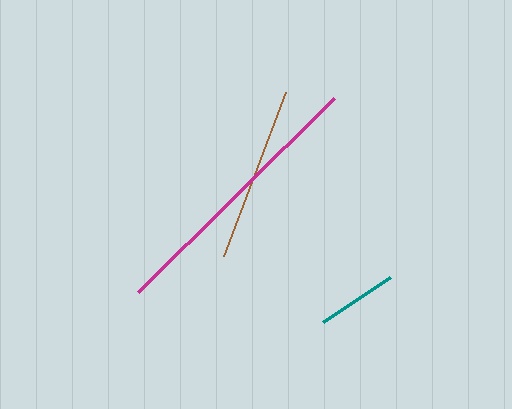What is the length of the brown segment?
The brown segment is approximately 175 pixels long.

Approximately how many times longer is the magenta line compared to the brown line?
The magenta line is approximately 1.6 times the length of the brown line.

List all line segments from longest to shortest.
From longest to shortest: magenta, brown, teal.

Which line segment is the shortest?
The teal line is the shortest at approximately 81 pixels.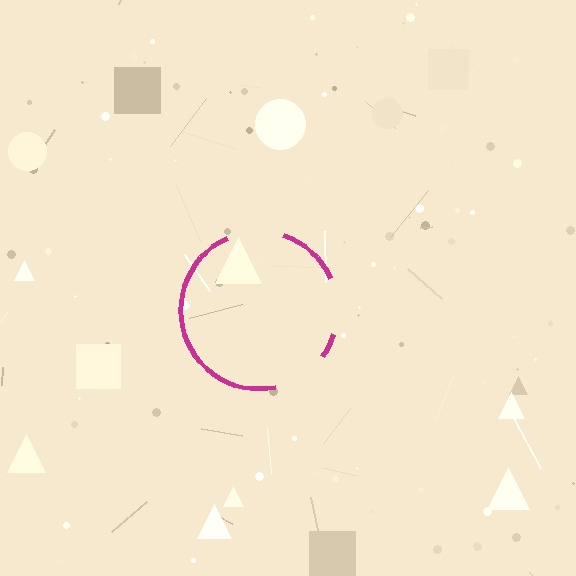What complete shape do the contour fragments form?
The contour fragments form a circle.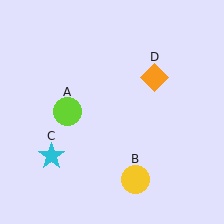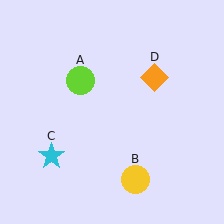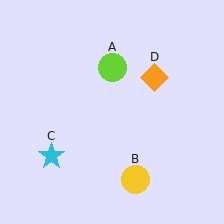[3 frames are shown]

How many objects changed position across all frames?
1 object changed position: lime circle (object A).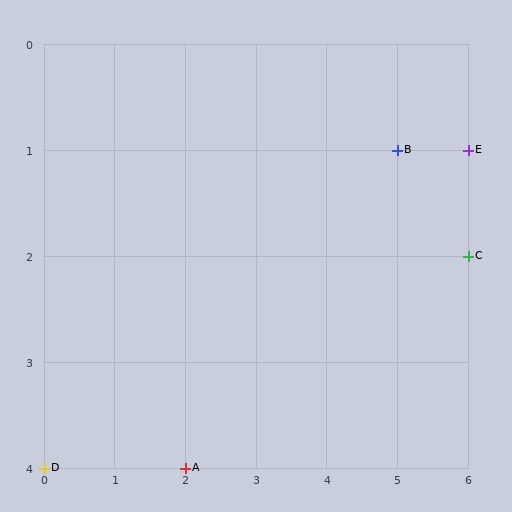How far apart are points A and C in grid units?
Points A and C are 4 columns and 2 rows apart (about 4.5 grid units diagonally).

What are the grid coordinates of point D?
Point D is at grid coordinates (0, 4).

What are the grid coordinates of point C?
Point C is at grid coordinates (6, 2).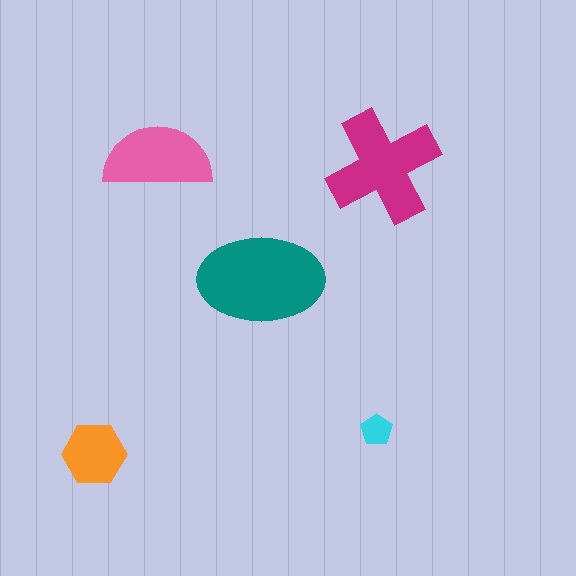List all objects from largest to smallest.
The teal ellipse, the magenta cross, the pink semicircle, the orange hexagon, the cyan pentagon.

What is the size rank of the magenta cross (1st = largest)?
2nd.